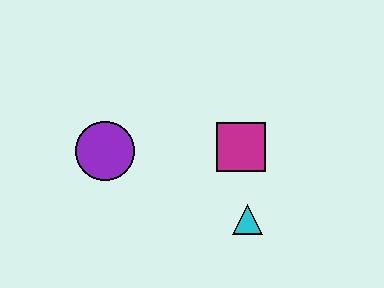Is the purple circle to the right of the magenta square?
No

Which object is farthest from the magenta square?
The purple circle is farthest from the magenta square.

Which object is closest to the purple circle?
The magenta square is closest to the purple circle.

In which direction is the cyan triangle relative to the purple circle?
The cyan triangle is to the right of the purple circle.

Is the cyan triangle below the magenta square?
Yes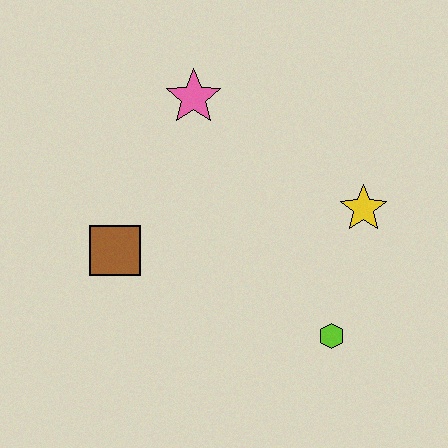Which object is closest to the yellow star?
The lime hexagon is closest to the yellow star.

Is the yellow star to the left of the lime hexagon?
No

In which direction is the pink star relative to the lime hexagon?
The pink star is above the lime hexagon.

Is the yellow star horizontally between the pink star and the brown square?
No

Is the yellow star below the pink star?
Yes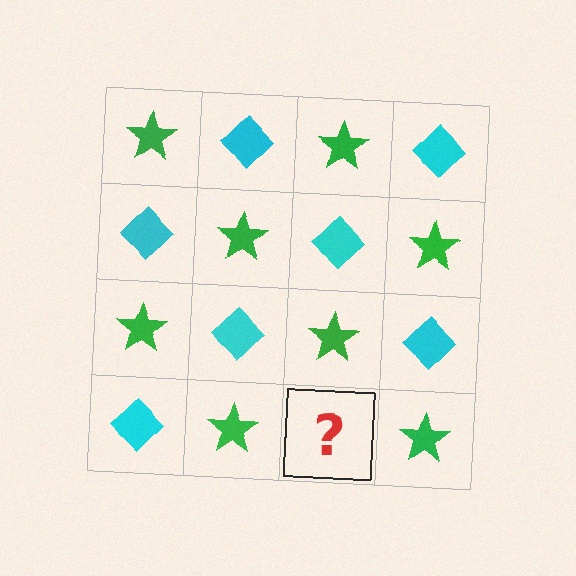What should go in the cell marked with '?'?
The missing cell should contain a cyan diamond.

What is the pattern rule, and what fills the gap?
The rule is that it alternates green star and cyan diamond in a checkerboard pattern. The gap should be filled with a cyan diamond.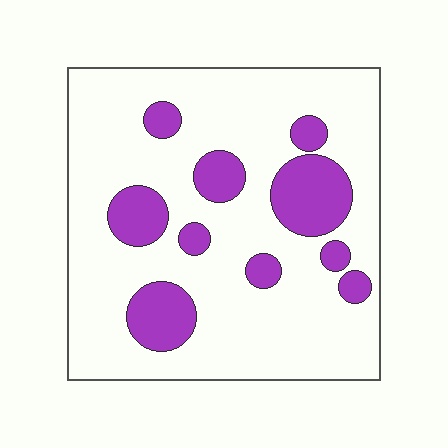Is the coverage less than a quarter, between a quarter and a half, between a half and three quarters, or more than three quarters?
Less than a quarter.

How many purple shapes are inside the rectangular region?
10.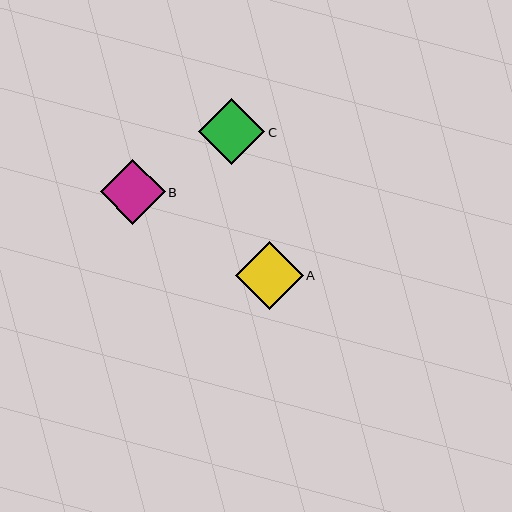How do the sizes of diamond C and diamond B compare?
Diamond C and diamond B are approximately the same size.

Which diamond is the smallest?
Diamond B is the smallest with a size of approximately 65 pixels.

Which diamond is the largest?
Diamond A is the largest with a size of approximately 68 pixels.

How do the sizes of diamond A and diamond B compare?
Diamond A and diamond B are approximately the same size.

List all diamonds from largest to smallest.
From largest to smallest: A, C, B.